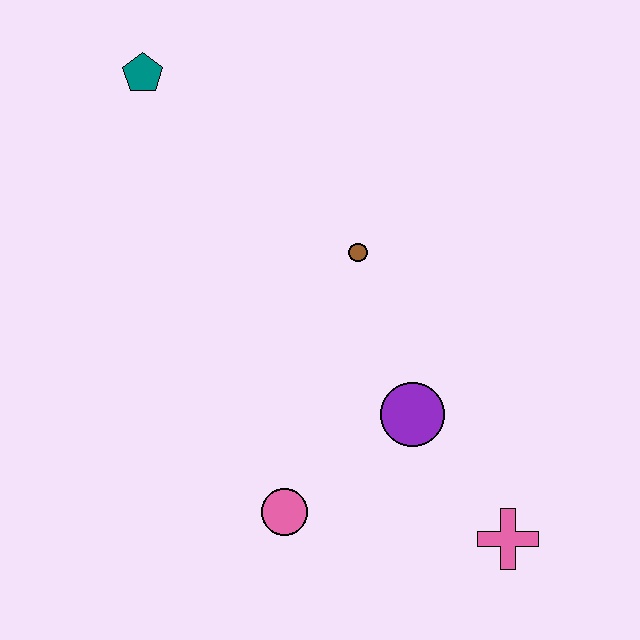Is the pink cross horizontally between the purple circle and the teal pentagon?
No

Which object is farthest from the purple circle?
The teal pentagon is farthest from the purple circle.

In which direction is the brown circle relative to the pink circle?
The brown circle is above the pink circle.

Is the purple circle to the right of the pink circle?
Yes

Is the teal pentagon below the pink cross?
No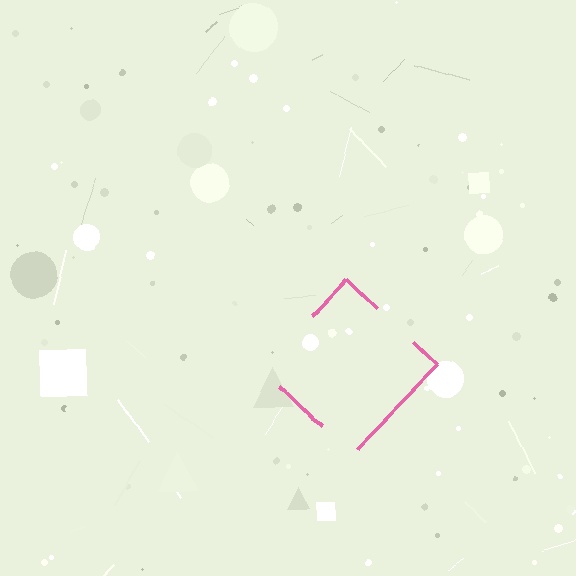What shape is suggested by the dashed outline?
The dashed outline suggests a diamond.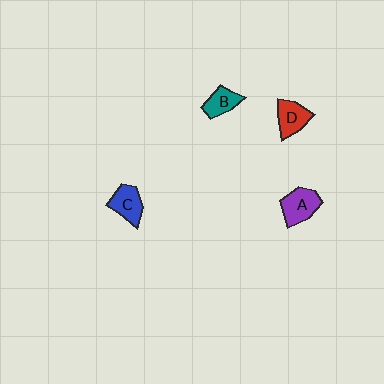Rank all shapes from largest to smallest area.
From largest to smallest: A (purple), C (blue), D (red), B (teal).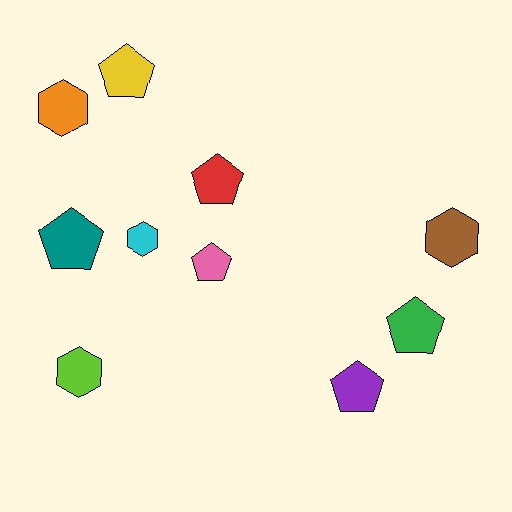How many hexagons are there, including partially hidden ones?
There are 4 hexagons.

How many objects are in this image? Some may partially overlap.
There are 10 objects.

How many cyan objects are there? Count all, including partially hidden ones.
There is 1 cyan object.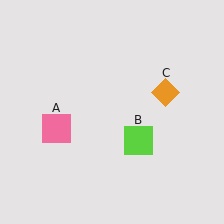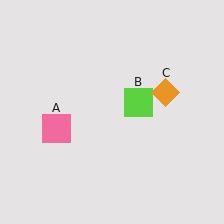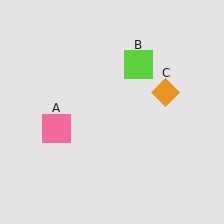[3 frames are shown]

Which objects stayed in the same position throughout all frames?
Pink square (object A) and orange diamond (object C) remained stationary.